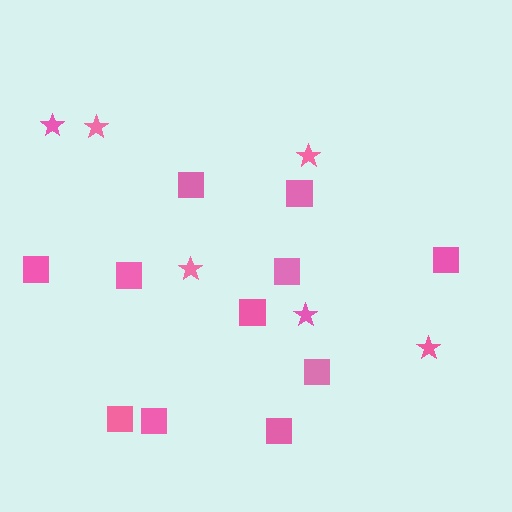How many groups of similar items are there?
There are 2 groups: one group of squares (11) and one group of stars (6).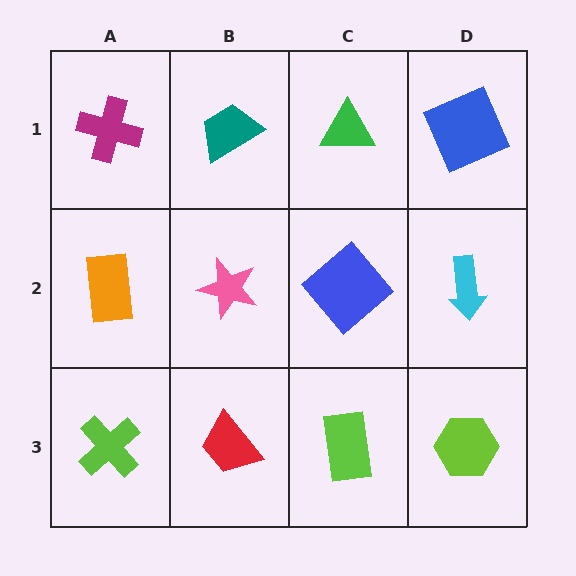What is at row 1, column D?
A blue square.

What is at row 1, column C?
A green triangle.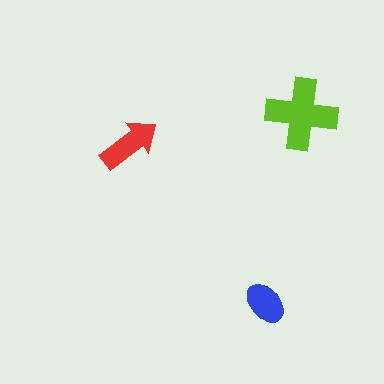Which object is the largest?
The lime cross.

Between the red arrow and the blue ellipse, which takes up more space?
The red arrow.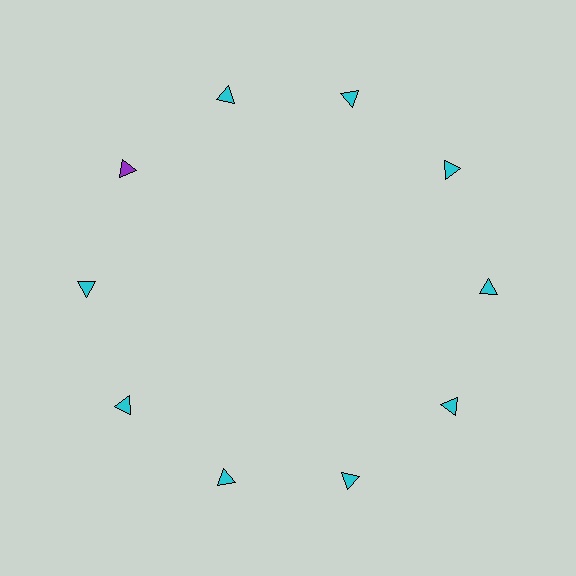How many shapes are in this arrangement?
There are 10 shapes arranged in a ring pattern.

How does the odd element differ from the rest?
It has a different color: purple instead of cyan.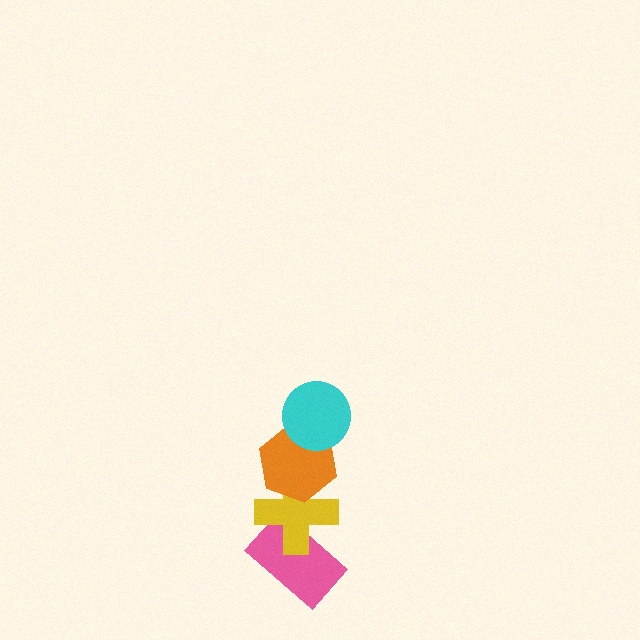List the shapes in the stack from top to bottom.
From top to bottom: the cyan circle, the orange hexagon, the yellow cross, the pink rectangle.